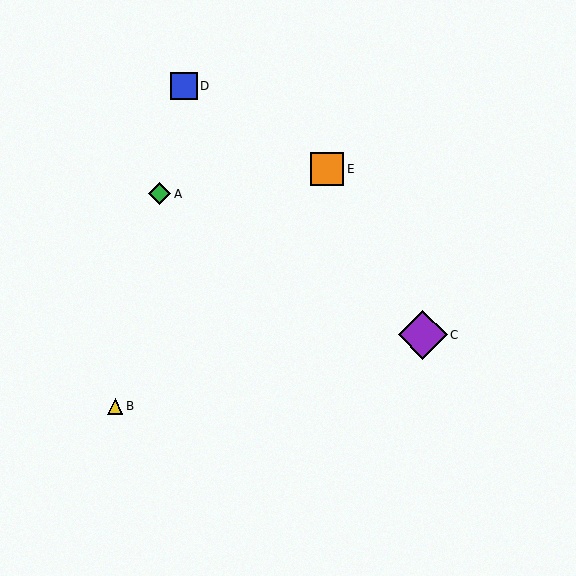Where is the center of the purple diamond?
The center of the purple diamond is at (423, 335).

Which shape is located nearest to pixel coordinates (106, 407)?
The yellow triangle (labeled B) at (115, 406) is nearest to that location.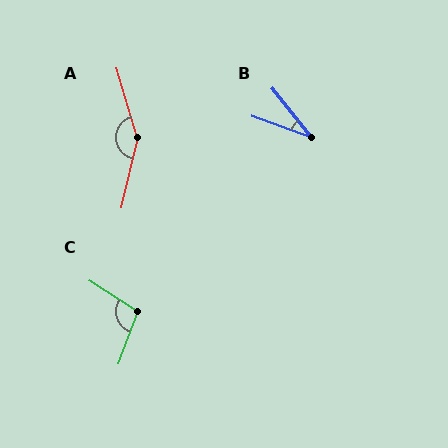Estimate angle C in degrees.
Approximately 102 degrees.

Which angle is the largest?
A, at approximately 151 degrees.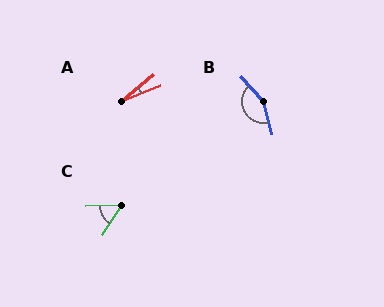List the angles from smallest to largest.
A (17°), C (54°), B (152°).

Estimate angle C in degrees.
Approximately 54 degrees.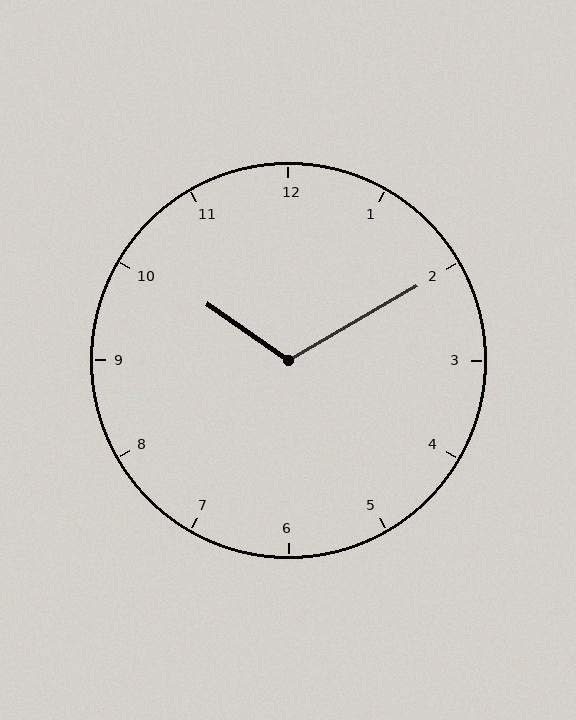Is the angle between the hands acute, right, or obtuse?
It is obtuse.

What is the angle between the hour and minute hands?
Approximately 115 degrees.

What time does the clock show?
10:10.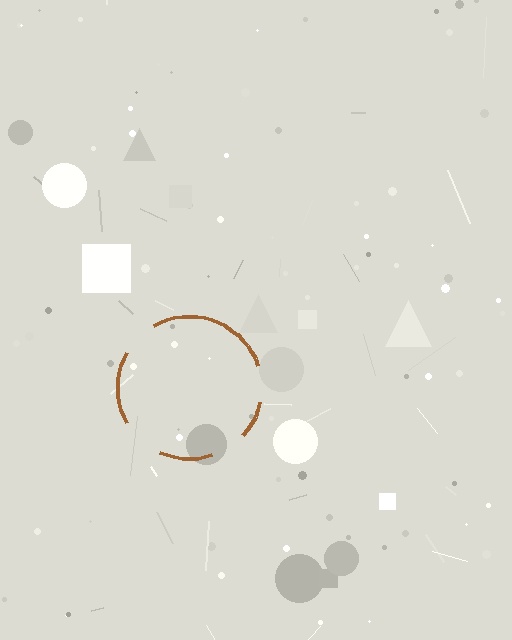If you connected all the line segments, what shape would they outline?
They would outline a circle.